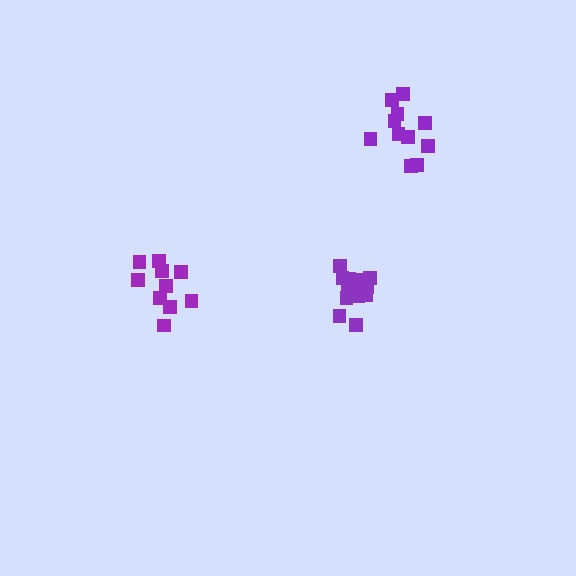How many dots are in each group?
Group 1: 10 dots, Group 2: 13 dots, Group 3: 11 dots (34 total).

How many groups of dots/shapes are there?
There are 3 groups.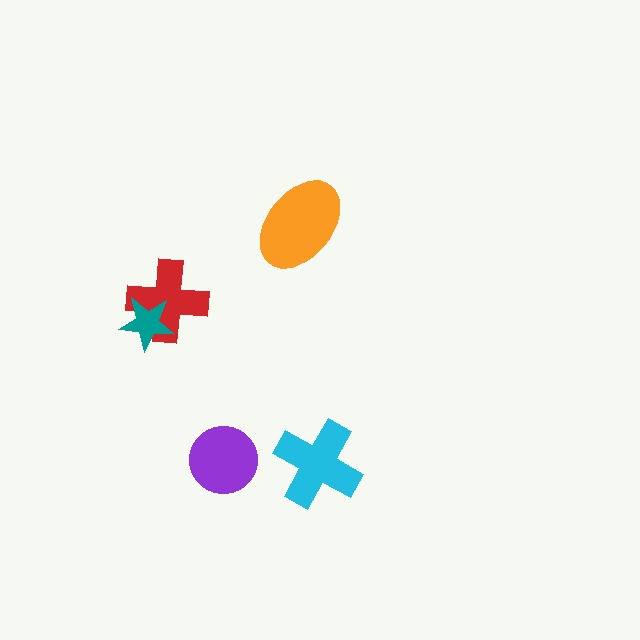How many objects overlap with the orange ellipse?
0 objects overlap with the orange ellipse.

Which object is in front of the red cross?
The teal star is in front of the red cross.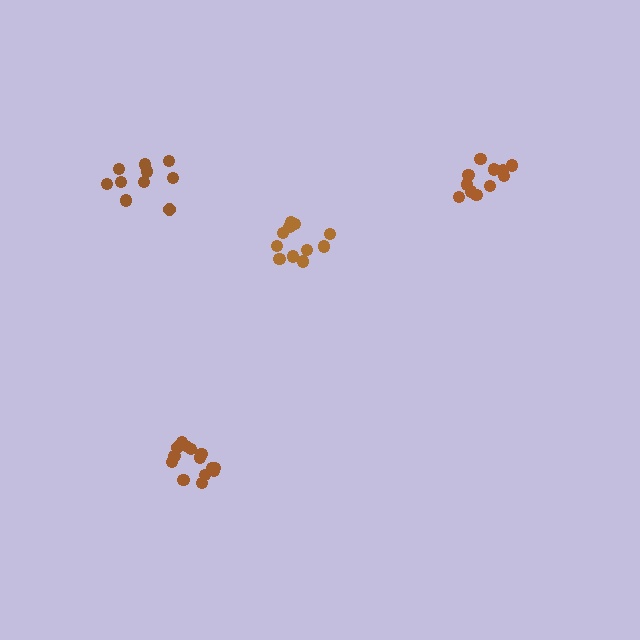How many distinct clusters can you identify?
There are 4 distinct clusters.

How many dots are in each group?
Group 1: 14 dots, Group 2: 11 dots, Group 3: 10 dots, Group 4: 11 dots (46 total).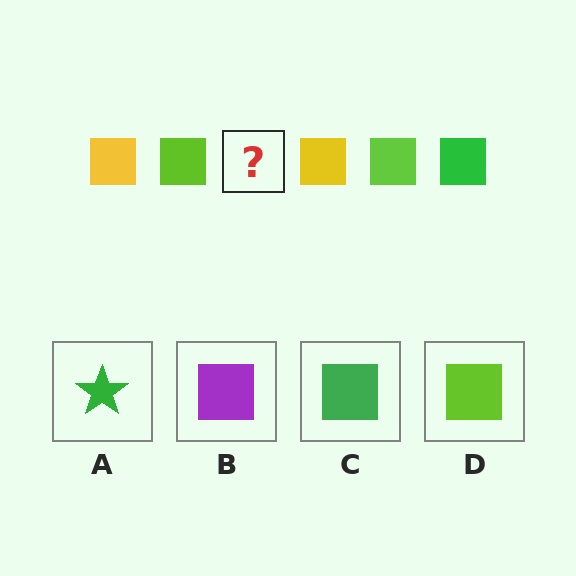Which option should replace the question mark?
Option C.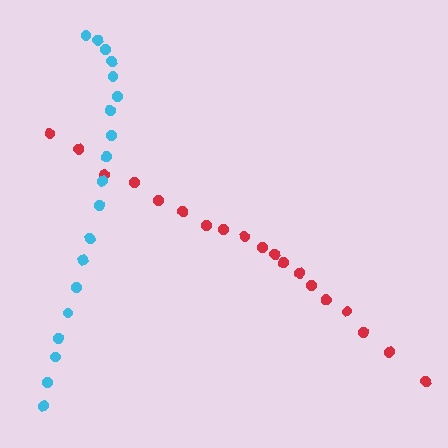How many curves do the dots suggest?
There are 2 distinct paths.